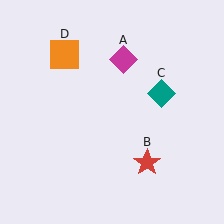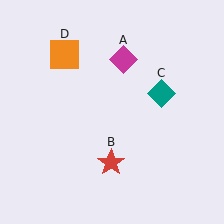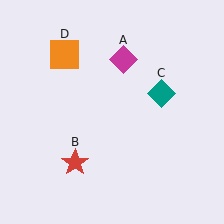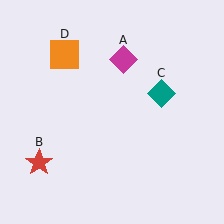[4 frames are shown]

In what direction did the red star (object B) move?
The red star (object B) moved left.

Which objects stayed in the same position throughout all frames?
Magenta diamond (object A) and teal diamond (object C) and orange square (object D) remained stationary.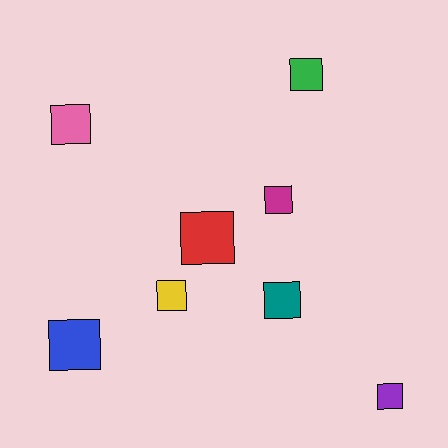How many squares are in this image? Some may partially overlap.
There are 8 squares.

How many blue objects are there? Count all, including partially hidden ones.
There is 1 blue object.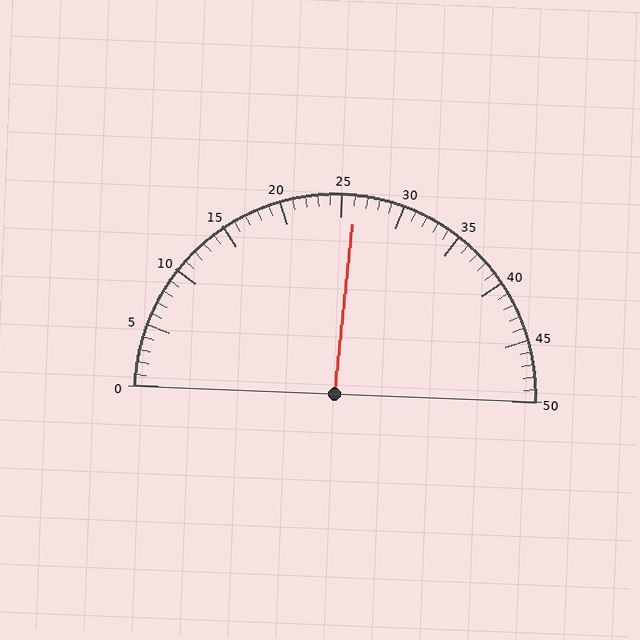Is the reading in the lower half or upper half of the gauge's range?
The reading is in the upper half of the range (0 to 50).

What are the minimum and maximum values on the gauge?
The gauge ranges from 0 to 50.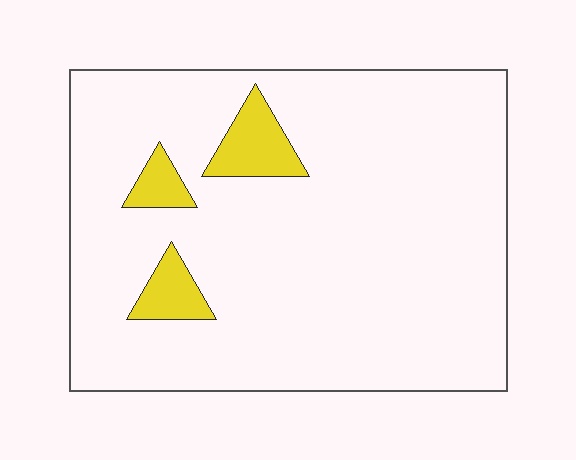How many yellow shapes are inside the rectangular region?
3.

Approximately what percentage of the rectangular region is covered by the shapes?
Approximately 10%.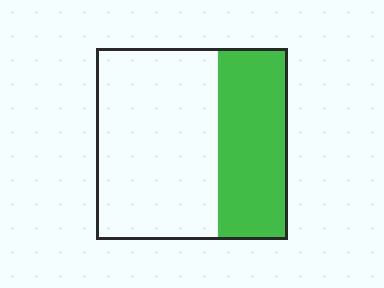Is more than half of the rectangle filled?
No.